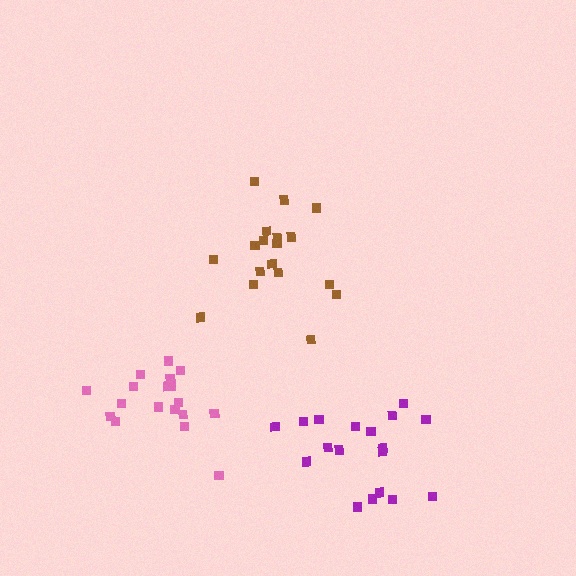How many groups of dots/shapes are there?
There are 3 groups.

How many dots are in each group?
Group 1: 18 dots, Group 2: 18 dots, Group 3: 18 dots (54 total).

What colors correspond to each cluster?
The clusters are colored: purple, pink, brown.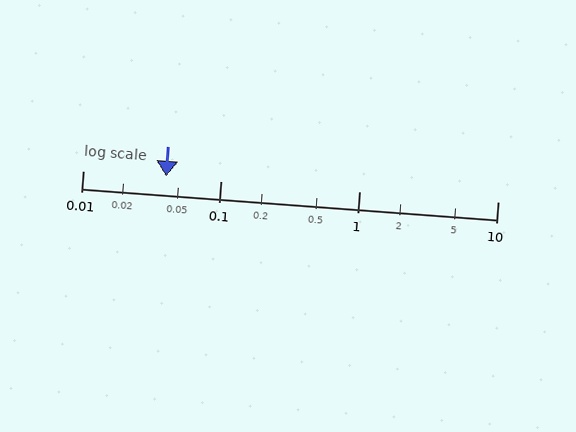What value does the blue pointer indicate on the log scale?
The pointer indicates approximately 0.04.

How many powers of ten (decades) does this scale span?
The scale spans 3 decades, from 0.01 to 10.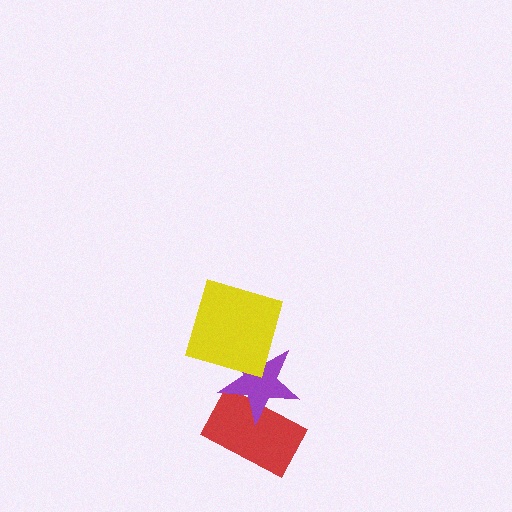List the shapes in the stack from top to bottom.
From top to bottom: the yellow square, the purple star, the red rectangle.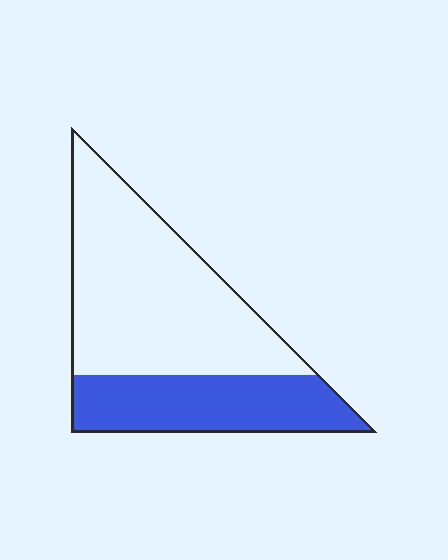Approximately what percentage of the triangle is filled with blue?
Approximately 35%.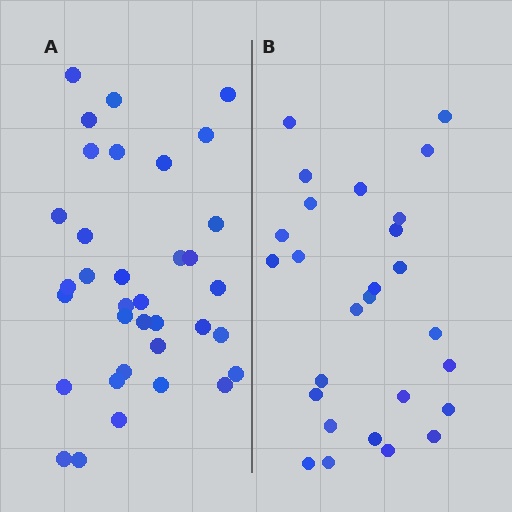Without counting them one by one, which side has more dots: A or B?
Region A (the left region) has more dots.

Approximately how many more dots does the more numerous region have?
Region A has roughly 8 or so more dots than region B.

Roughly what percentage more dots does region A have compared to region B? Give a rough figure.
About 30% more.